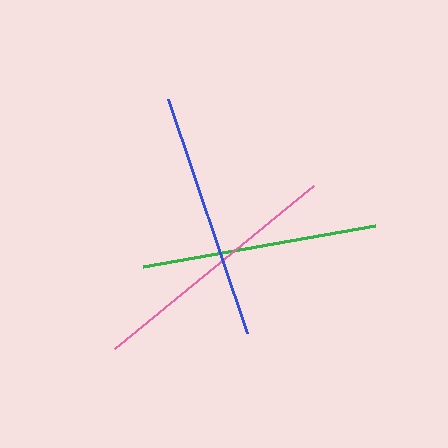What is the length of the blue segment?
The blue segment is approximately 247 pixels long.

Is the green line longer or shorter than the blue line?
The blue line is longer than the green line.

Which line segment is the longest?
The pink line is the longest at approximately 258 pixels.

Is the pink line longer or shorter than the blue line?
The pink line is longer than the blue line.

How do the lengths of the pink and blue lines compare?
The pink and blue lines are approximately the same length.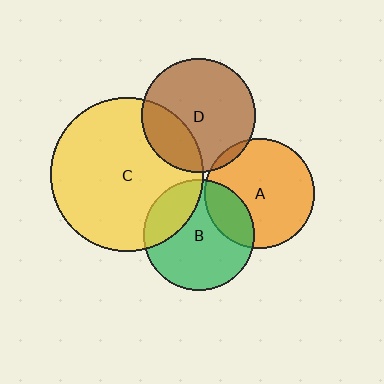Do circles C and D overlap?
Yes.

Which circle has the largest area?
Circle C (yellow).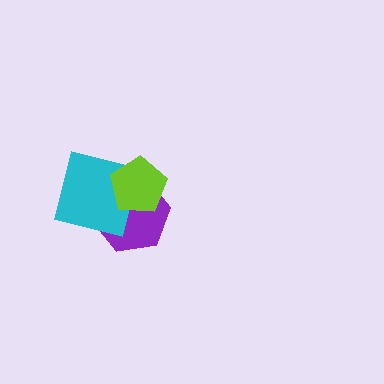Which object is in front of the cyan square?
The lime pentagon is in front of the cyan square.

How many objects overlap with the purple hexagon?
2 objects overlap with the purple hexagon.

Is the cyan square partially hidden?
Yes, it is partially covered by another shape.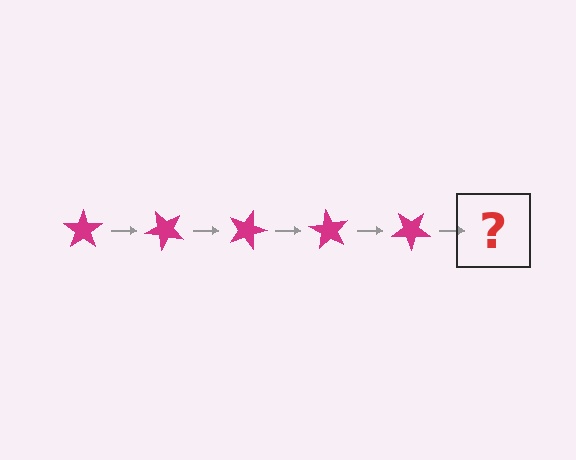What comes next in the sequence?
The next element should be a magenta star rotated 225 degrees.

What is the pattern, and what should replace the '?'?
The pattern is that the star rotates 45 degrees each step. The '?' should be a magenta star rotated 225 degrees.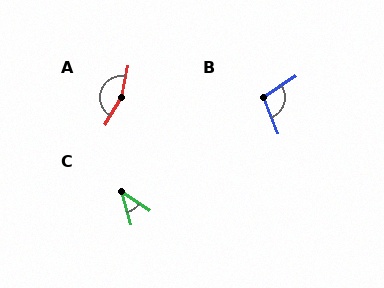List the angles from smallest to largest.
C (40°), B (101°), A (161°).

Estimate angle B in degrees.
Approximately 101 degrees.